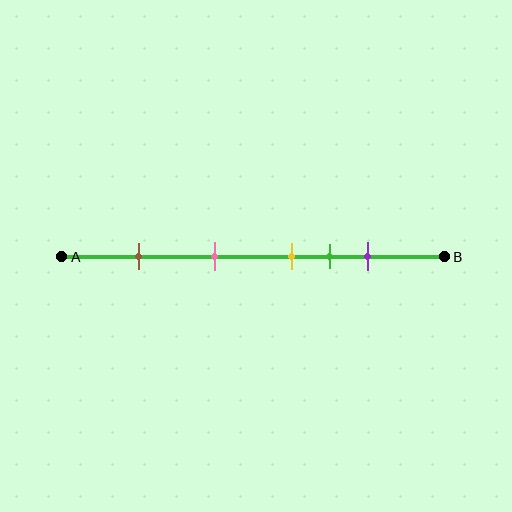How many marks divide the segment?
There are 5 marks dividing the segment.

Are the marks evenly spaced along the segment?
No, the marks are not evenly spaced.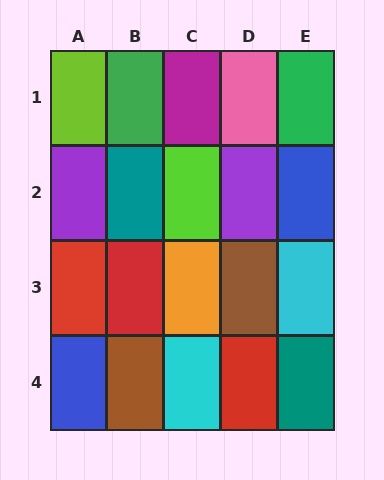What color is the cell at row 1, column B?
Green.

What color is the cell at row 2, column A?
Purple.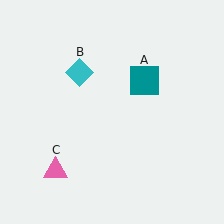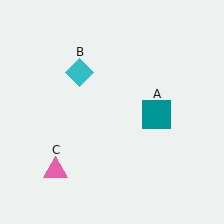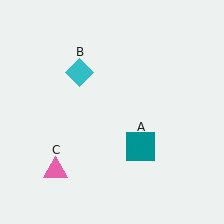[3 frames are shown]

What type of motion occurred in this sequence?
The teal square (object A) rotated clockwise around the center of the scene.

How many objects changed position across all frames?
1 object changed position: teal square (object A).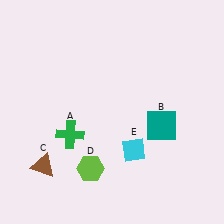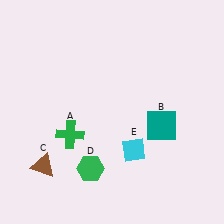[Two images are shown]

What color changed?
The hexagon (D) changed from lime in Image 1 to green in Image 2.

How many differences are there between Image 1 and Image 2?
There is 1 difference between the two images.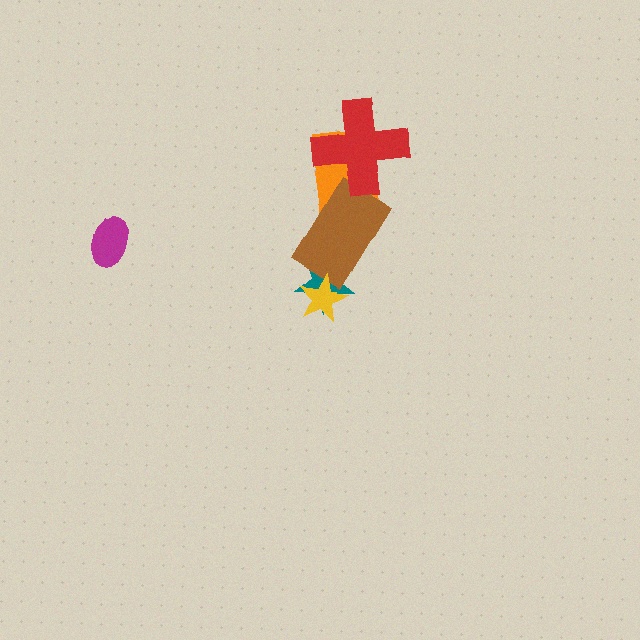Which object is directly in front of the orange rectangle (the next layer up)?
The brown rectangle is directly in front of the orange rectangle.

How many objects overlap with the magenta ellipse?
0 objects overlap with the magenta ellipse.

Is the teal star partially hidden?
Yes, it is partially covered by another shape.